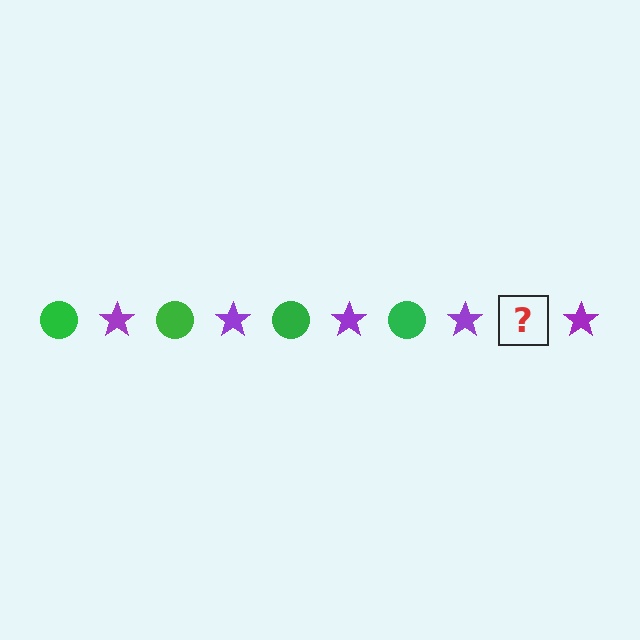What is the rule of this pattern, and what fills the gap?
The rule is that the pattern alternates between green circle and purple star. The gap should be filled with a green circle.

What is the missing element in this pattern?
The missing element is a green circle.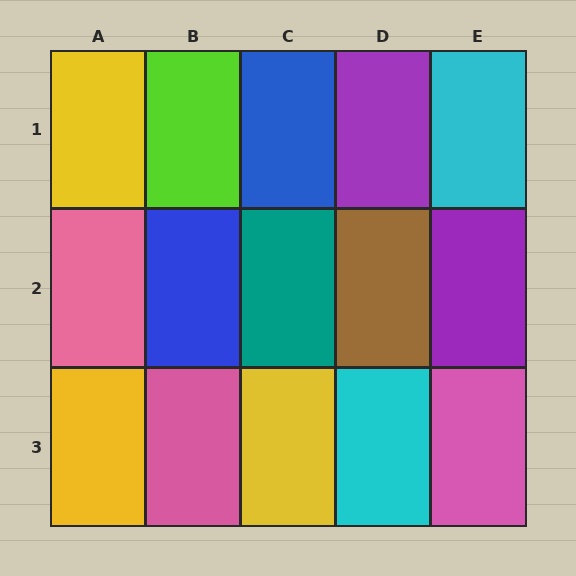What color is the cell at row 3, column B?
Pink.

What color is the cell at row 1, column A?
Yellow.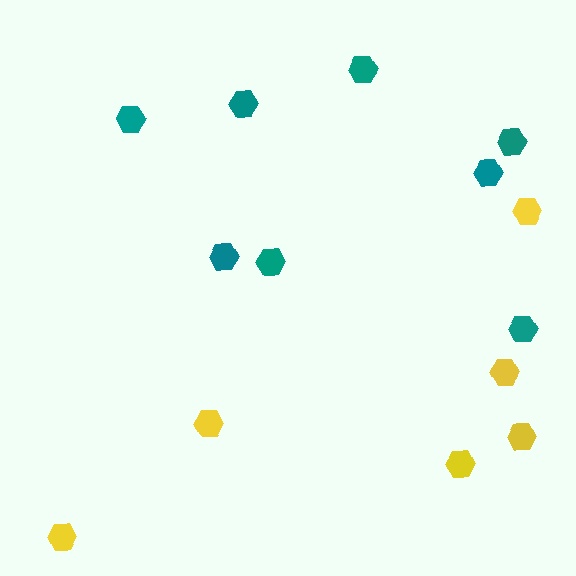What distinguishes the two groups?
There are 2 groups: one group of yellow hexagons (6) and one group of teal hexagons (8).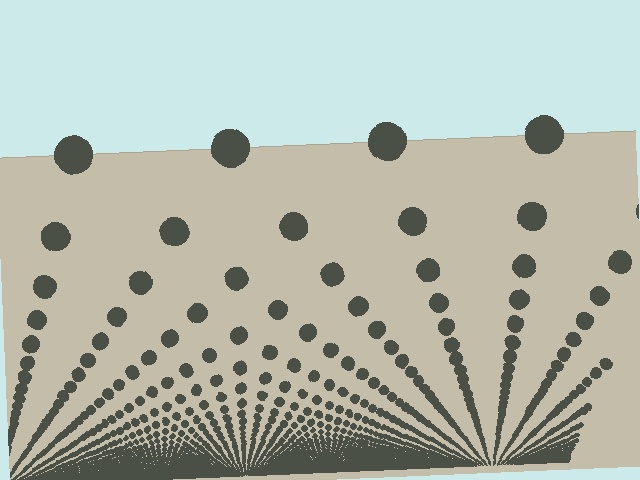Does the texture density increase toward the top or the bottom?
Density increases toward the bottom.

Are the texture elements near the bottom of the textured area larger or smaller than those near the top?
Smaller. The gradient is inverted — elements near the bottom are smaller and denser.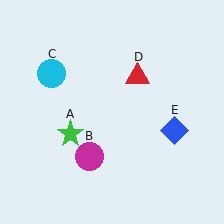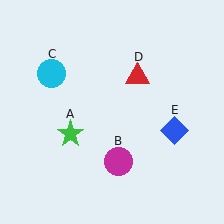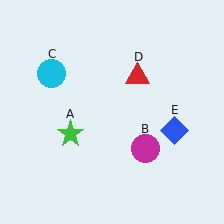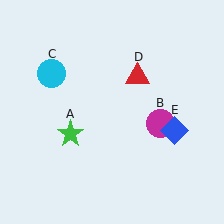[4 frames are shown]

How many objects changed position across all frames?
1 object changed position: magenta circle (object B).